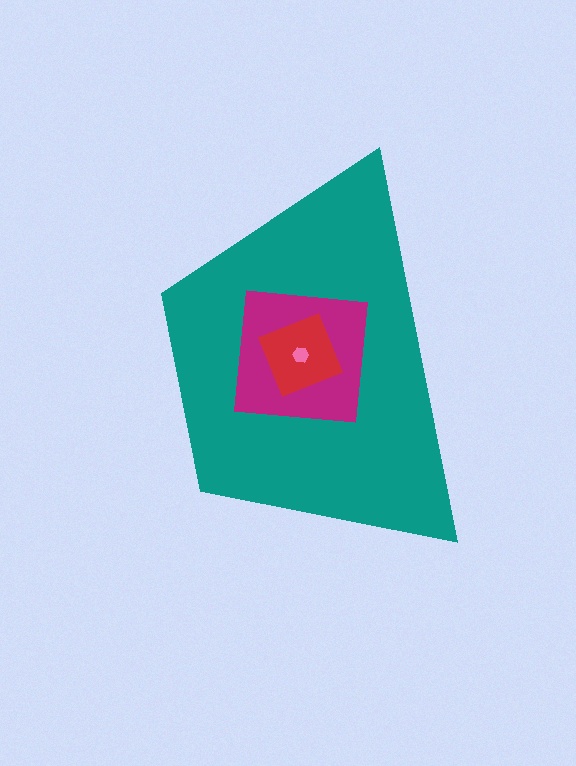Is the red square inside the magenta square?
Yes.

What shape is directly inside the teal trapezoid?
The magenta square.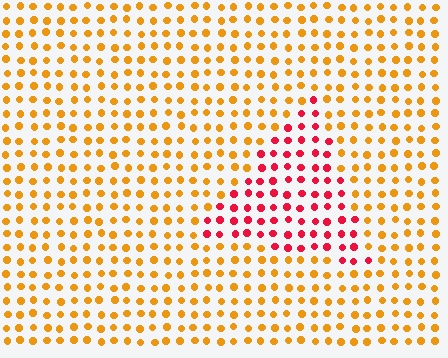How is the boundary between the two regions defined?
The boundary is defined purely by a slight shift in hue (about 49 degrees). Spacing, size, and orientation are identical on both sides.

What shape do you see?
I see a triangle.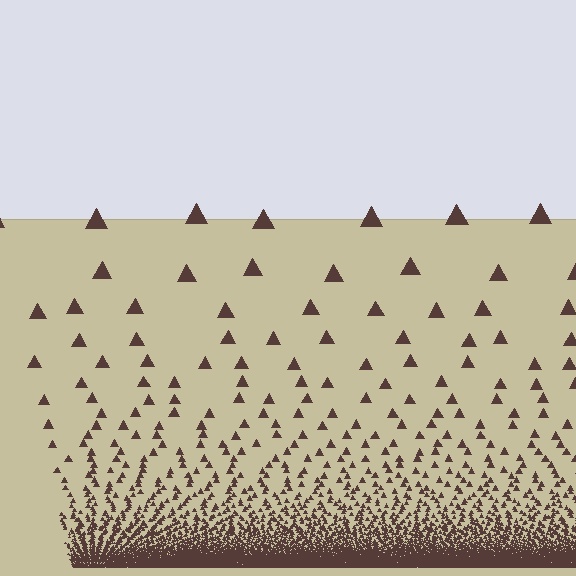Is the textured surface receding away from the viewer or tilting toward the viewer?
The surface appears to tilt toward the viewer. Texture elements get larger and sparser toward the top.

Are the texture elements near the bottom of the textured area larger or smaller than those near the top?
Smaller. The gradient is inverted — elements near the bottom are smaller and denser.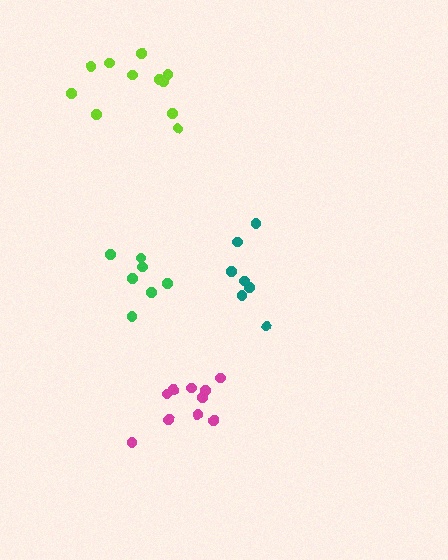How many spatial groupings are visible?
There are 4 spatial groupings.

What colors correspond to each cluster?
The clusters are colored: teal, magenta, lime, green.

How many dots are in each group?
Group 1: 7 dots, Group 2: 10 dots, Group 3: 11 dots, Group 4: 7 dots (35 total).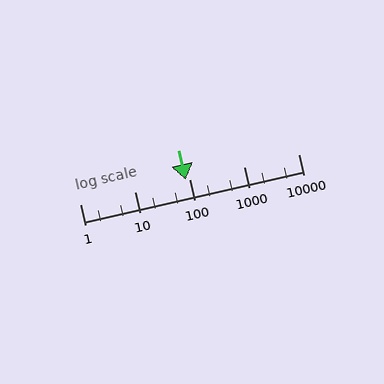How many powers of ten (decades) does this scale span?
The scale spans 4 decades, from 1 to 10000.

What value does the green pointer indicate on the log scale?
The pointer indicates approximately 85.